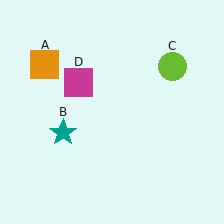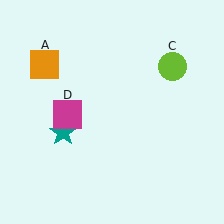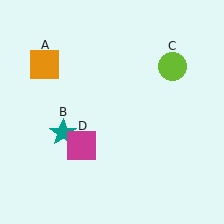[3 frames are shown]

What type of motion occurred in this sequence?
The magenta square (object D) rotated counterclockwise around the center of the scene.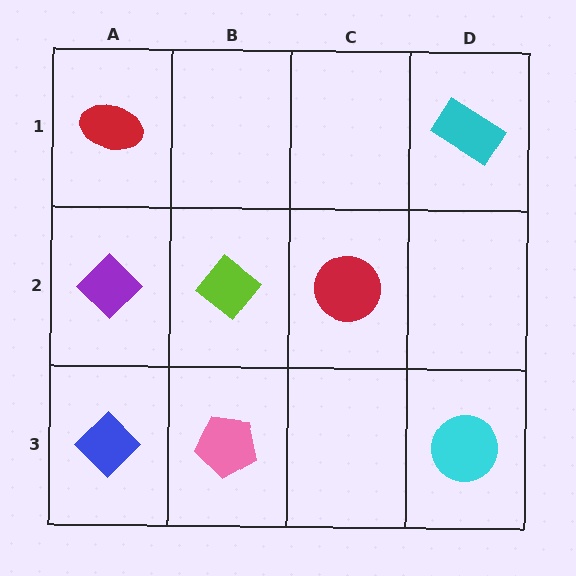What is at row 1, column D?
A cyan rectangle.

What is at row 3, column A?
A blue diamond.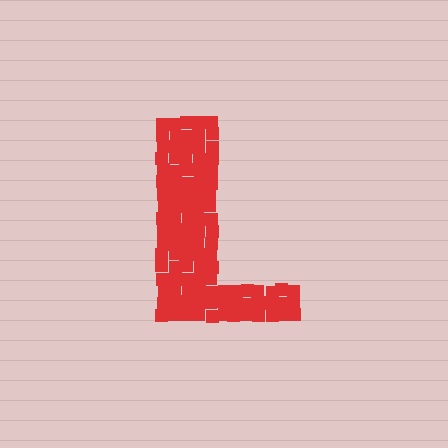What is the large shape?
The large shape is the letter L.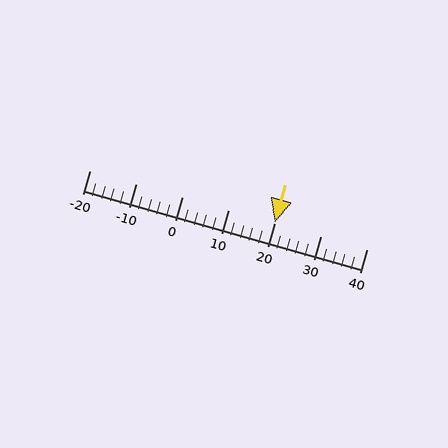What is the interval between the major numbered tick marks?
The major tick marks are spaced 10 units apart.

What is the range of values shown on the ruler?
The ruler shows values from -20 to 40.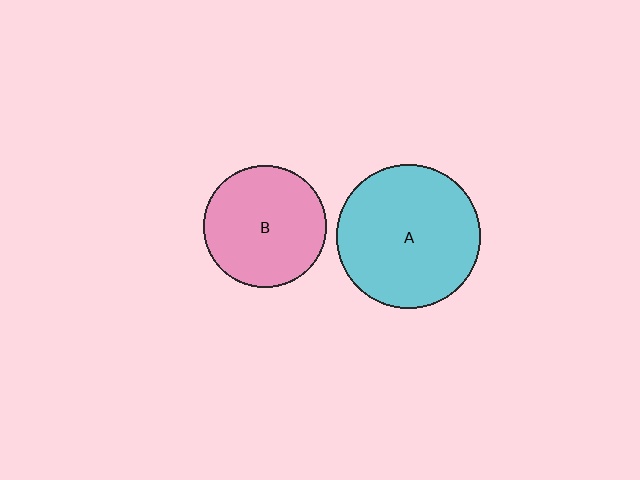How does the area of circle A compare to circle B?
Approximately 1.4 times.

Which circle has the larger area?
Circle A (cyan).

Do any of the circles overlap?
No, none of the circles overlap.